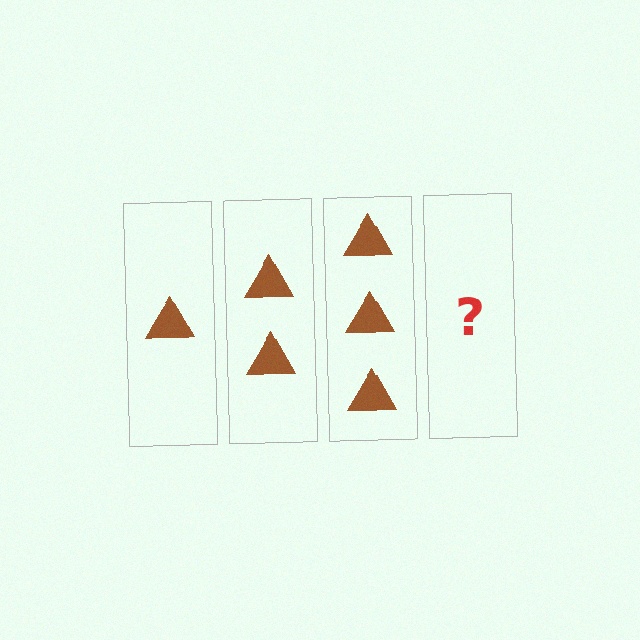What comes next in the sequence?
The next element should be 4 triangles.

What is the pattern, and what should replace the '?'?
The pattern is that each step adds one more triangle. The '?' should be 4 triangles.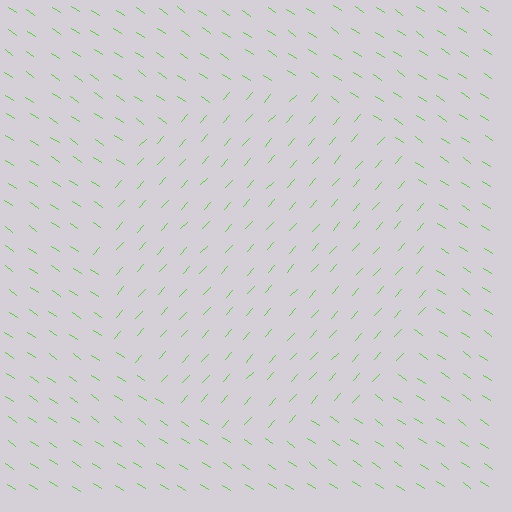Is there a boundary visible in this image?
Yes, there is a texture boundary formed by a change in line orientation.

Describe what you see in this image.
The image is filled with small lime line segments. A circle region in the image has lines oriented differently from the surrounding lines, creating a visible texture boundary.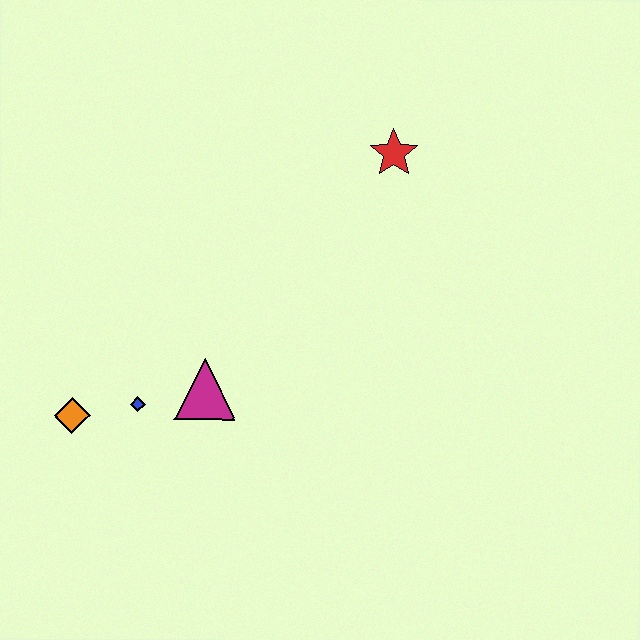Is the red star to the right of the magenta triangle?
Yes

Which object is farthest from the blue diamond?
The red star is farthest from the blue diamond.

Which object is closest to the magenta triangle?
The blue diamond is closest to the magenta triangle.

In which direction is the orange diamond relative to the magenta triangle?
The orange diamond is to the left of the magenta triangle.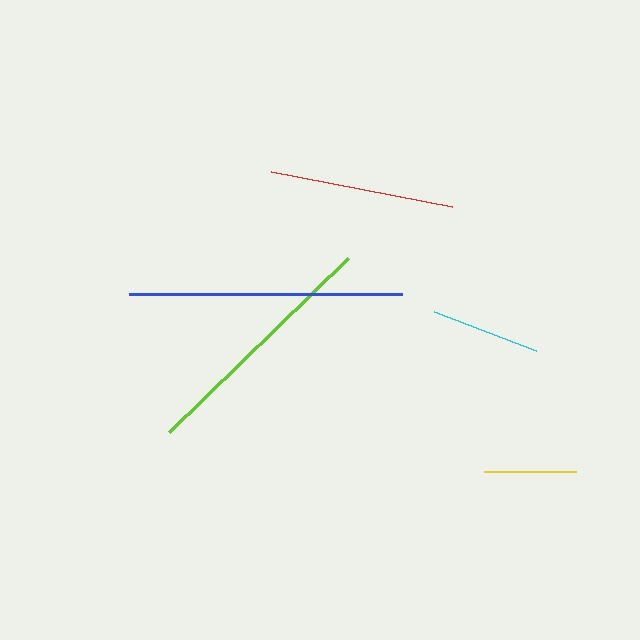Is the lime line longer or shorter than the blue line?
The blue line is longer than the lime line.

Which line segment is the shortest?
The yellow line is the shortest at approximately 92 pixels.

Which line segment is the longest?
The blue line is the longest at approximately 273 pixels.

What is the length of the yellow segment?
The yellow segment is approximately 92 pixels long.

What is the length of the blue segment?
The blue segment is approximately 273 pixels long.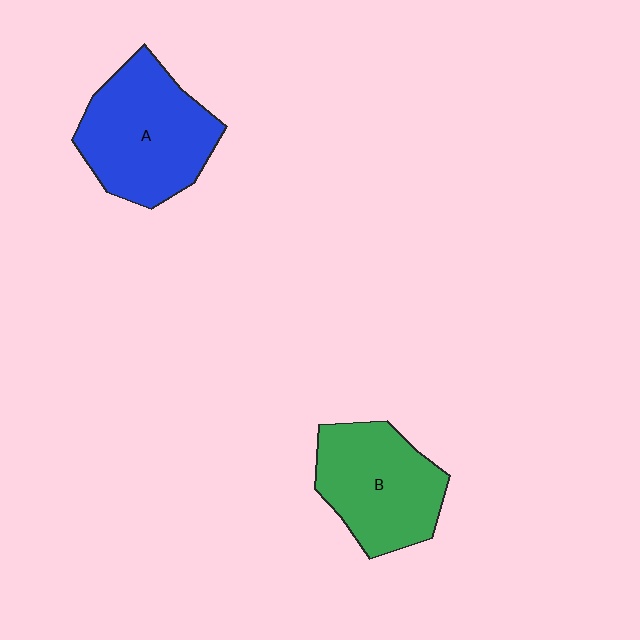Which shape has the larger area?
Shape A (blue).